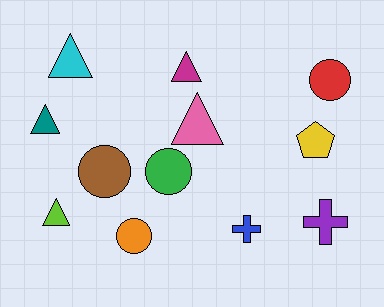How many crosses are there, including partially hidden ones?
There are 2 crosses.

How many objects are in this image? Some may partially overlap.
There are 12 objects.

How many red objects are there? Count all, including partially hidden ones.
There is 1 red object.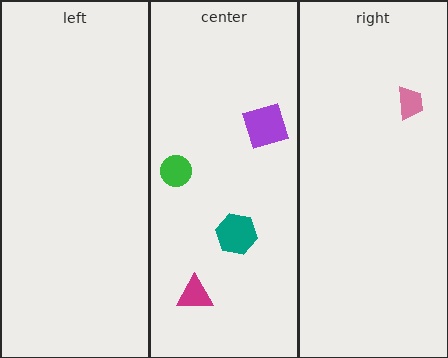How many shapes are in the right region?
1.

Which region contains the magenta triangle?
The center region.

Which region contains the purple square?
The center region.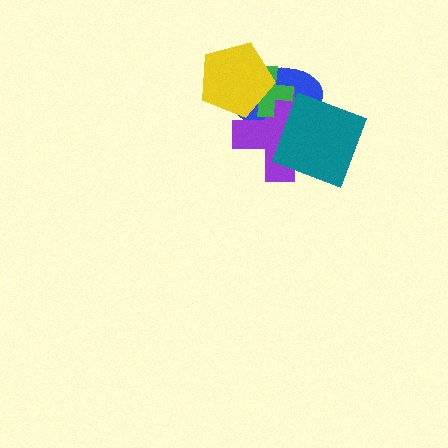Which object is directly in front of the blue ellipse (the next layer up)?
The purple cross is directly in front of the blue ellipse.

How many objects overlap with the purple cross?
4 objects overlap with the purple cross.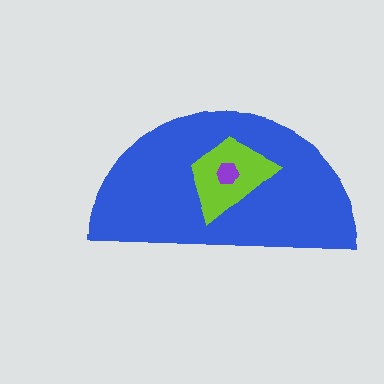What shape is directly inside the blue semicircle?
The lime trapezoid.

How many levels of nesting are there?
3.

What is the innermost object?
The purple hexagon.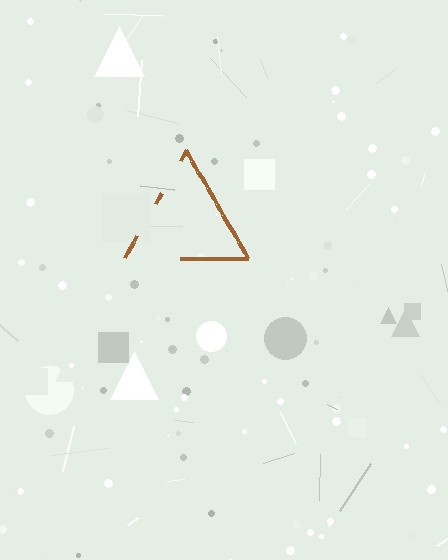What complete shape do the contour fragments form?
The contour fragments form a triangle.